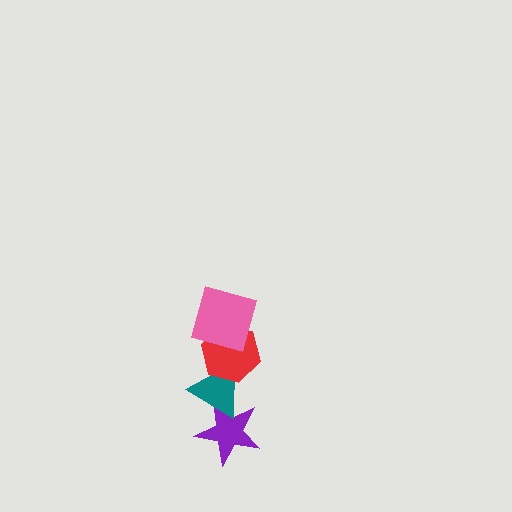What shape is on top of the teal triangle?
The red hexagon is on top of the teal triangle.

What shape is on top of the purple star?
The teal triangle is on top of the purple star.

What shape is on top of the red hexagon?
The pink square is on top of the red hexagon.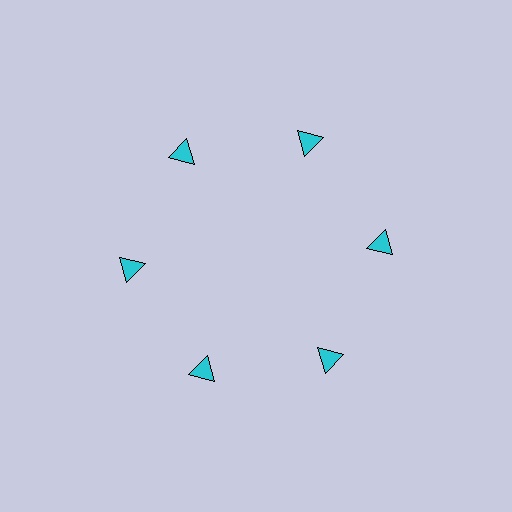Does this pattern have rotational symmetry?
Yes, this pattern has 6-fold rotational symmetry. It looks the same after rotating 60 degrees around the center.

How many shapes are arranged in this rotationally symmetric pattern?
There are 6 shapes, arranged in 6 groups of 1.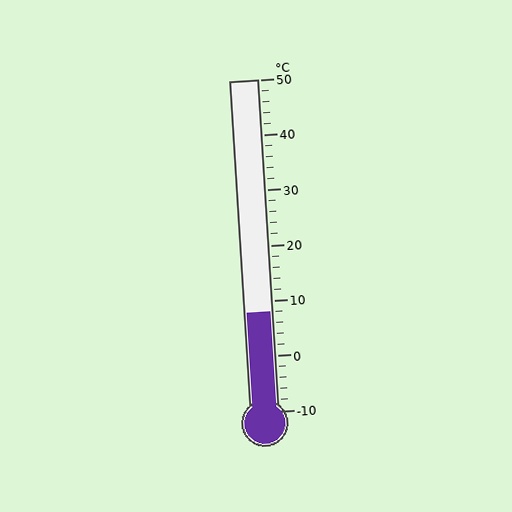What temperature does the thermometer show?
The thermometer shows approximately 8°C.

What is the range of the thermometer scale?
The thermometer scale ranges from -10°C to 50°C.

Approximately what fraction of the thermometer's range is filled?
The thermometer is filled to approximately 30% of its range.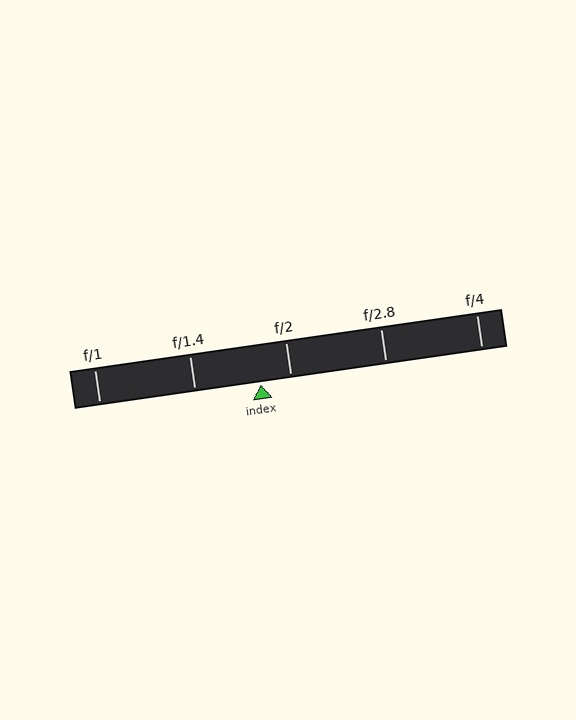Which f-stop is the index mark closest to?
The index mark is closest to f/2.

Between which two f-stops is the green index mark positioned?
The index mark is between f/1.4 and f/2.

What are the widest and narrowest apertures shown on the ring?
The widest aperture shown is f/1 and the narrowest is f/4.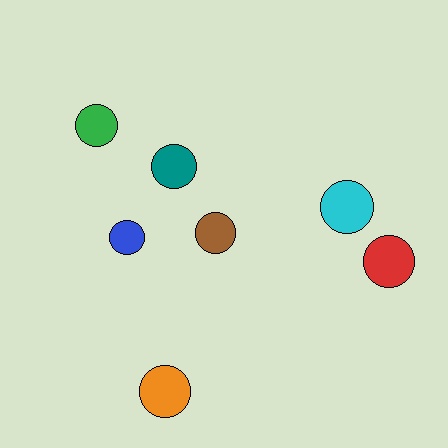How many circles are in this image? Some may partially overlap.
There are 7 circles.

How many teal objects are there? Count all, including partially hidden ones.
There is 1 teal object.